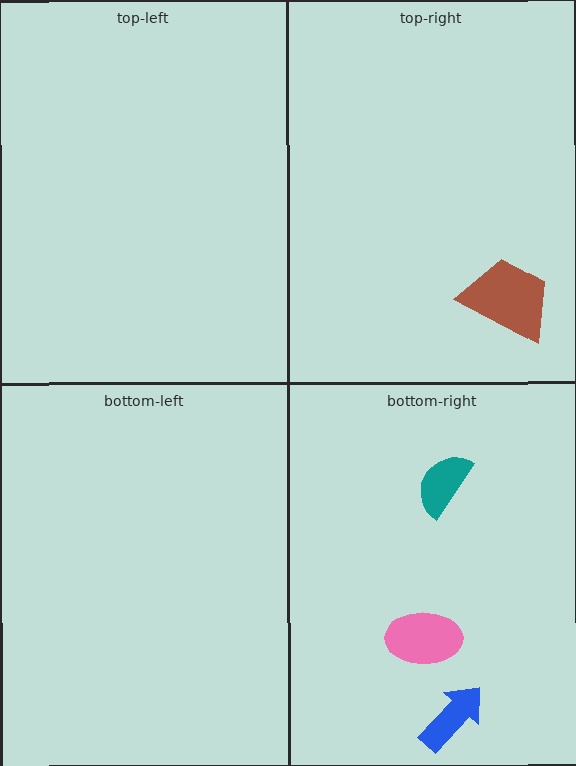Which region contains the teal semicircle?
The bottom-right region.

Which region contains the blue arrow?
The bottom-right region.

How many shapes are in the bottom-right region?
3.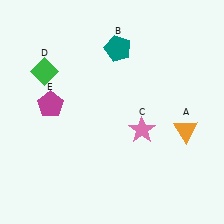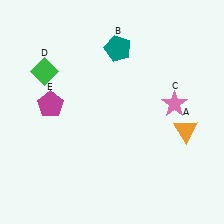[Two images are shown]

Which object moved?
The pink star (C) moved right.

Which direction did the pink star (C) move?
The pink star (C) moved right.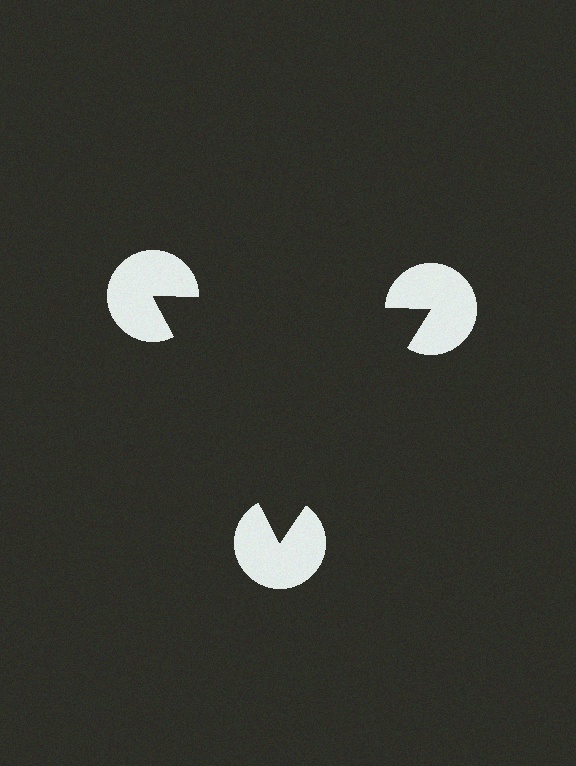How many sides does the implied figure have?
3 sides.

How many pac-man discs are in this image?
There are 3 — one at each vertex of the illusory triangle.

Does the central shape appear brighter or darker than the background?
It typically appears slightly darker than the background, even though no actual brightness change is drawn.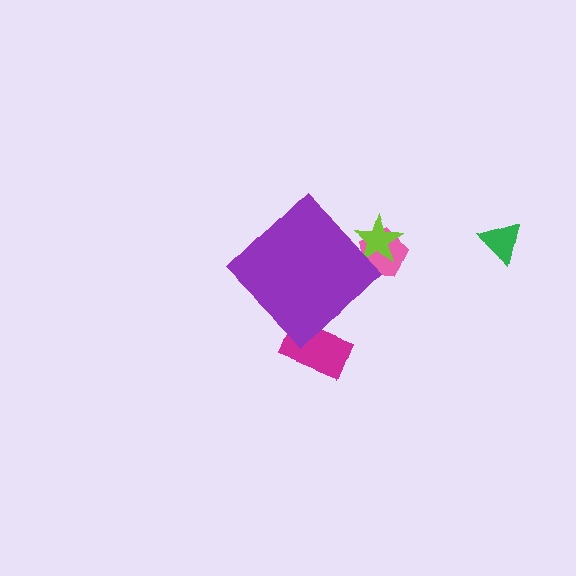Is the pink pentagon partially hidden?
Yes, the pink pentagon is partially hidden behind the purple diamond.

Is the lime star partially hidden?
Yes, the lime star is partially hidden behind the purple diamond.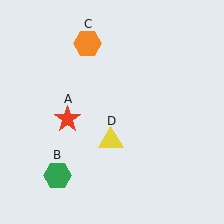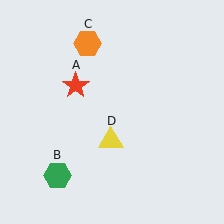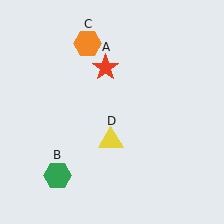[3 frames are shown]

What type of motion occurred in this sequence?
The red star (object A) rotated clockwise around the center of the scene.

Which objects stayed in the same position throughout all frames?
Green hexagon (object B) and orange hexagon (object C) and yellow triangle (object D) remained stationary.